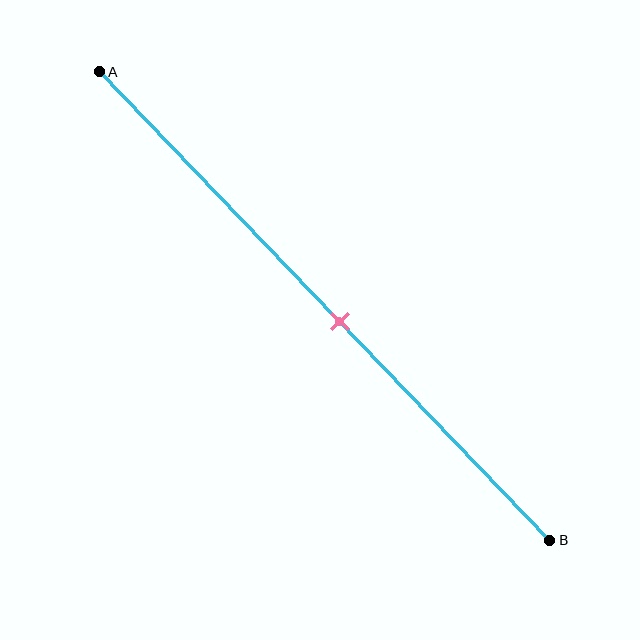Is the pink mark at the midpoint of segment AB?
No, the mark is at about 55% from A, not at the 50% midpoint.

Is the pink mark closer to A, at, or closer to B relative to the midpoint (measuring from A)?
The pink mark is closer to point B than the midpoint of segment AB.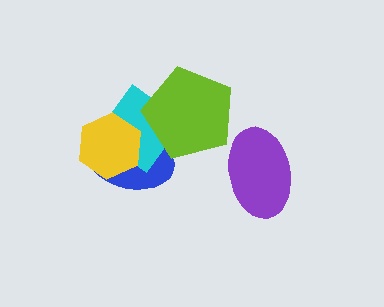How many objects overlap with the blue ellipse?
3 objects overlap with the blue ellipse.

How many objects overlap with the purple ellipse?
0 objects overlap with the purple ellipse.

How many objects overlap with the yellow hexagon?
2 objects overlap with the yellow hexagon.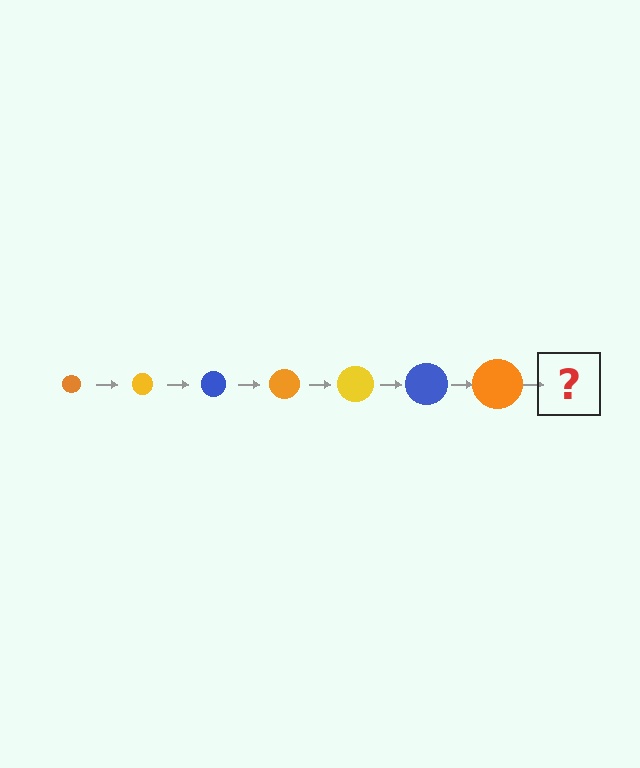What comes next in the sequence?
The next element should be a yellow circle, larger than the previous one.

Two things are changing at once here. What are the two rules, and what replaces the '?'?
The two rules are that the circle grows larger each step and the color cycles through orange, yellow, and blue. The '?' should be a yellow circle, larger than the previous one.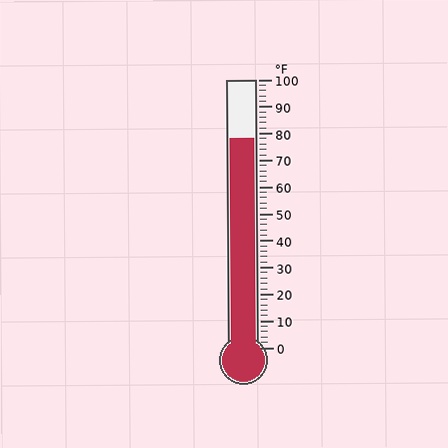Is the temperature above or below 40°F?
The temperature is above 40°F.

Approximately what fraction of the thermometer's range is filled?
The thermometer is filled to approximately 80% of its range.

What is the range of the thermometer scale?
The thermometer scale ranges from 0°F to 100°F.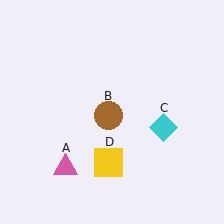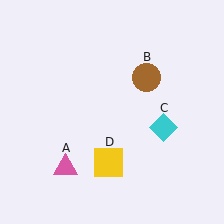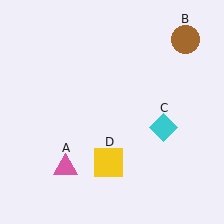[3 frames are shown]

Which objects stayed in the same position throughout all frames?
Pink triangle (object A) and cyan diamond (object C) and yellow square (object D) remained stationary.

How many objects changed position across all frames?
1 object changed position: brown circle (object B).